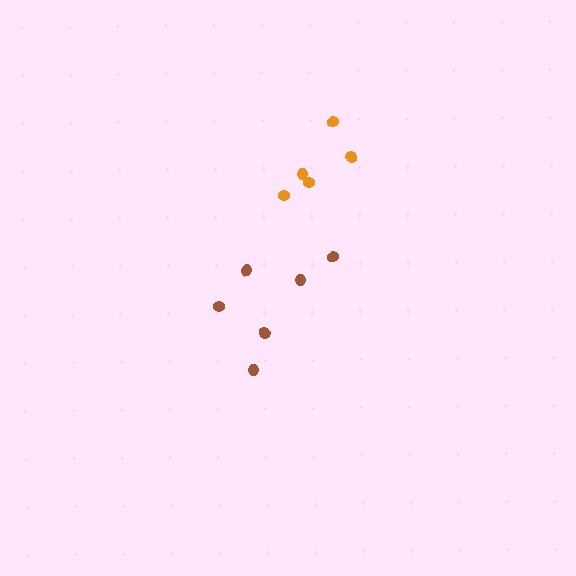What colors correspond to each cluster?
The clusters are colored: brown, orange.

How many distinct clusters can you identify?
There are 2 distinct clusters.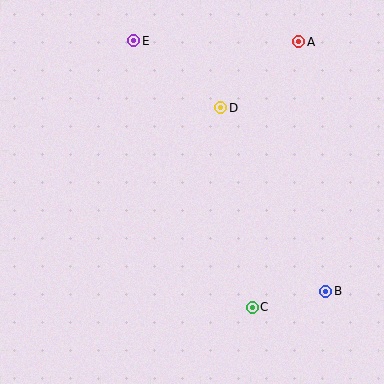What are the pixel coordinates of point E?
Point E is at (134, 41).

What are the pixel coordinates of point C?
Point C is at (252, 307).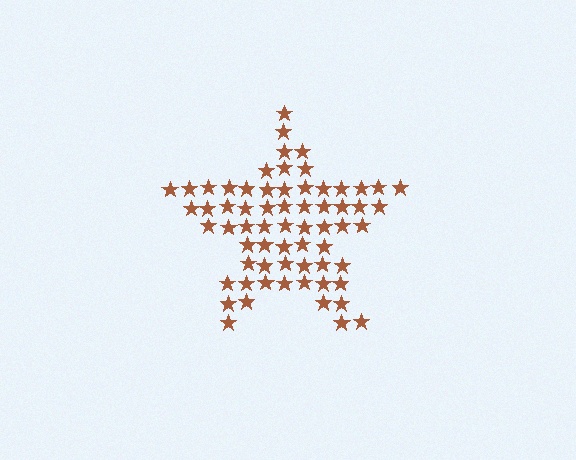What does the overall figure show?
The overall figure shows a star.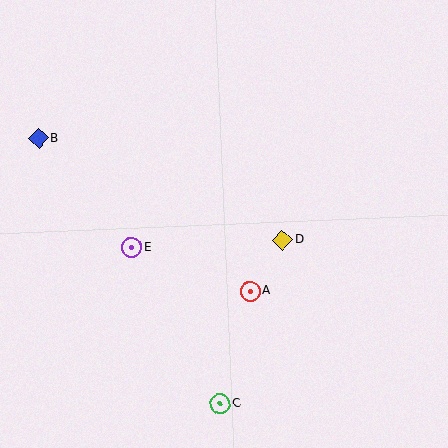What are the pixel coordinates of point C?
Point C is at (220, 404).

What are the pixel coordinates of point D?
Point D is at (282, 240).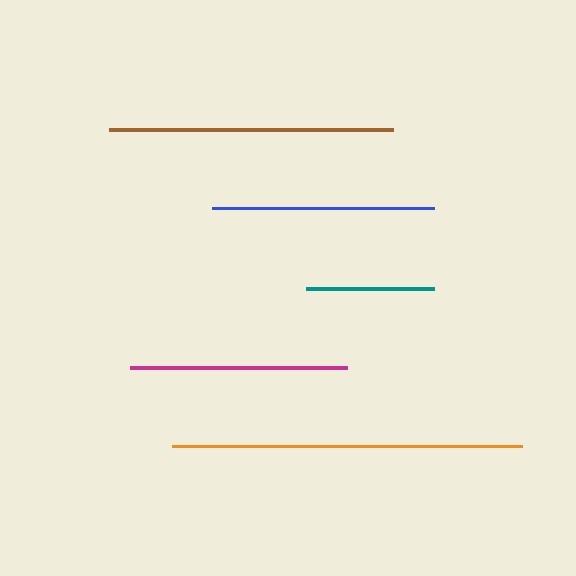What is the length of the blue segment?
The blue segment is approximately 222 pixels long.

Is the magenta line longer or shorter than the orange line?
The orange line is longer than the magenta line.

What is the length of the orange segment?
The orange segment is approximately 350 pixels long.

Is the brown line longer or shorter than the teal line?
The brown line is longer than the teal line.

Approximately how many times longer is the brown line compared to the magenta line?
The brown line is approximately 1.3 times the length of the magenta line.